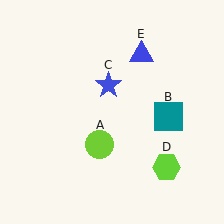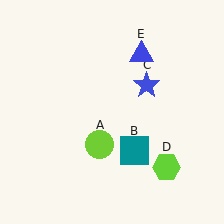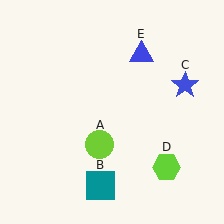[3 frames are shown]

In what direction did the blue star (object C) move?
The blue star (object C) moved right.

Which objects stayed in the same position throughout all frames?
Lime circle (object A) and lime hexagon (object D) and blue triangle (object E) remained stationary.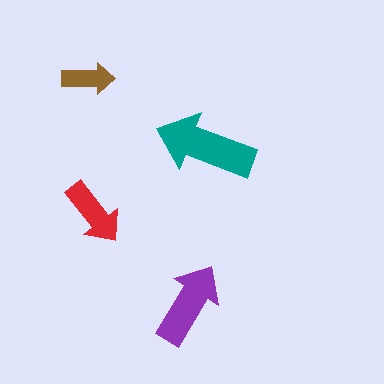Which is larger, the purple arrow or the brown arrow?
The purple one.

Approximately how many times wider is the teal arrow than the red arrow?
About 1.5 times wider.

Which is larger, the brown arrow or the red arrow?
The red one.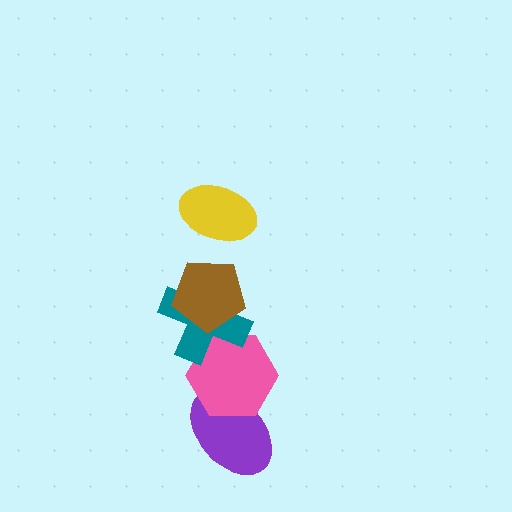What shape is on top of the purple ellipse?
The pink hexagon is on top of the purple ellipse.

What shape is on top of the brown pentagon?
The yellow ellipse is on top of the brown pentagon.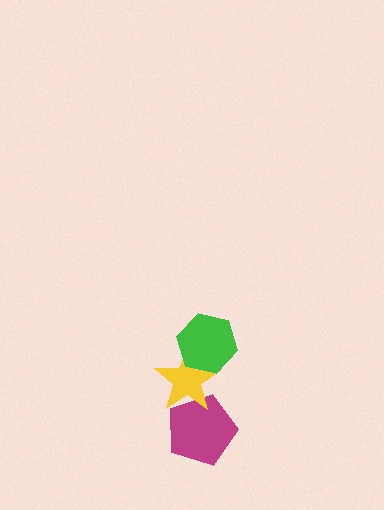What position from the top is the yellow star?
The yellow star is 2nd from the top.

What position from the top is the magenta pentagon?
The magenta pentagon is 3rd from the top.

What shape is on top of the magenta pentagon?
The yellow star is on top of the magenta pentagon.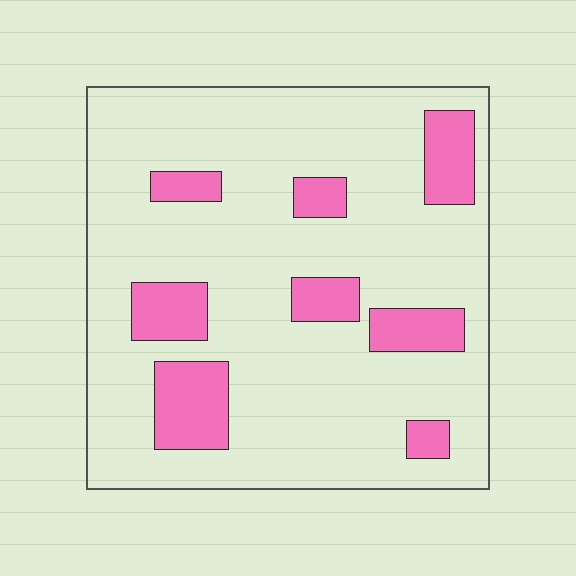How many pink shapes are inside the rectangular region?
8.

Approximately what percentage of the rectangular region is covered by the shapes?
Approximately 20%.